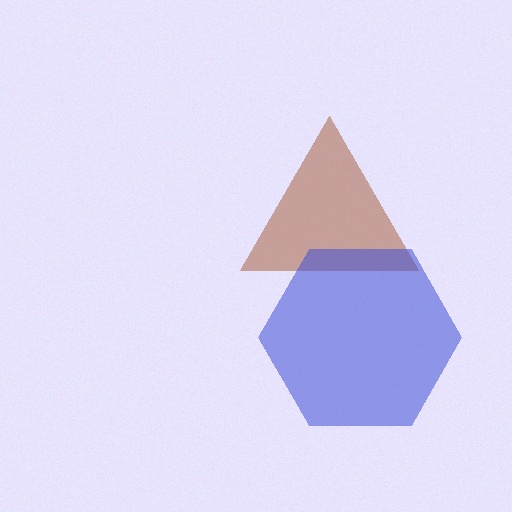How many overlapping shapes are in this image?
There are 2 overlapping shapes in the image.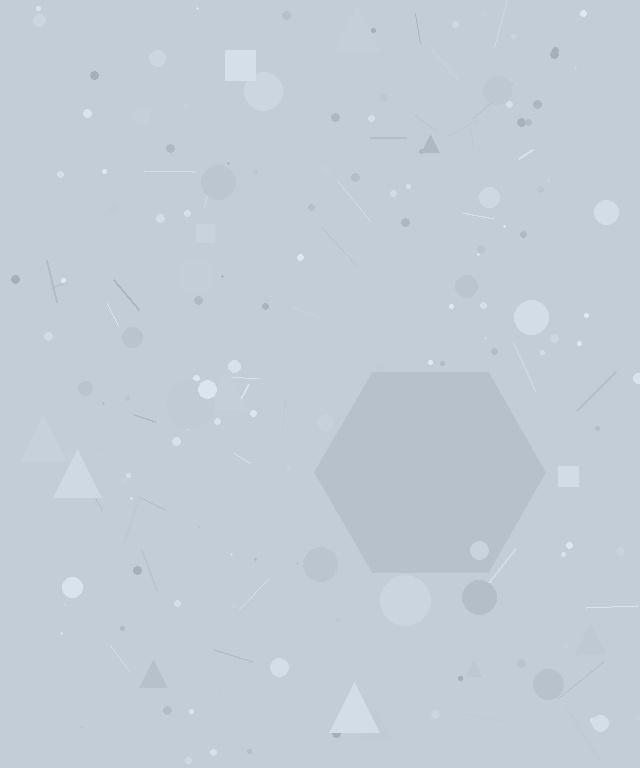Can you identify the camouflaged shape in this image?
The camouflaged shape is a hexagon.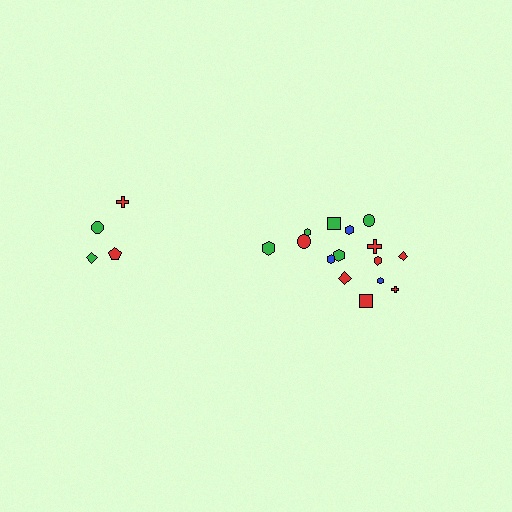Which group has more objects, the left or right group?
The right group.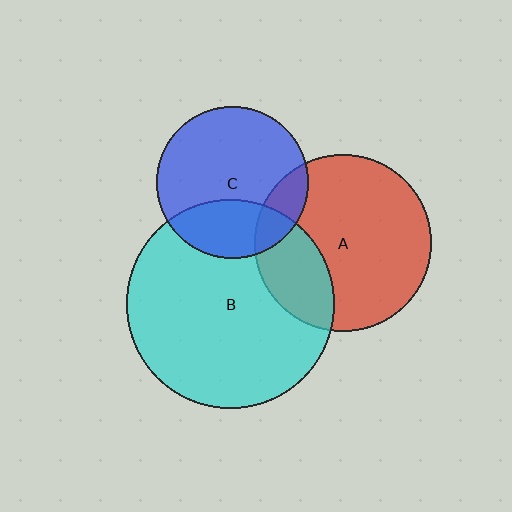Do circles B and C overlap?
Yes.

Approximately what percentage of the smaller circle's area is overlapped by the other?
Approximately 30%.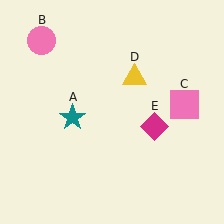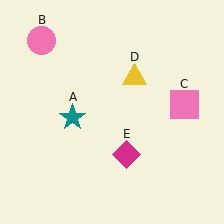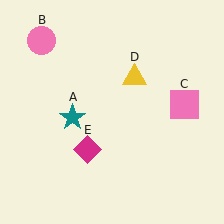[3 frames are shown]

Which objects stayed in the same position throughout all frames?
Teal star (object A) and pink circle (object B) and pink square (object C) and yellow triangle (object D) remained stationary.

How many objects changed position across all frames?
1 object changed position: magenta diamond (object E).